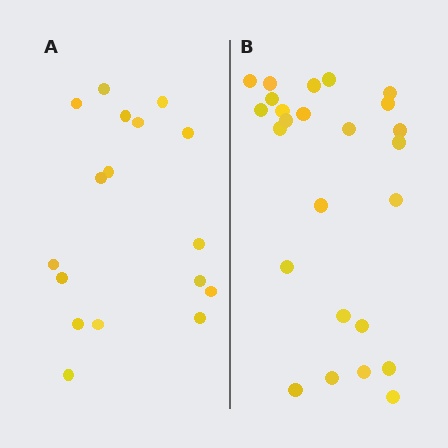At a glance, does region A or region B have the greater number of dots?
Region B (the right region) has more dots.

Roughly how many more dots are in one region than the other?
Region B has roughly 8 or so more dots than region A.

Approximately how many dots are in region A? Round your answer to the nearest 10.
About 20 dots. (The exact count is 17, which rounds to 20.)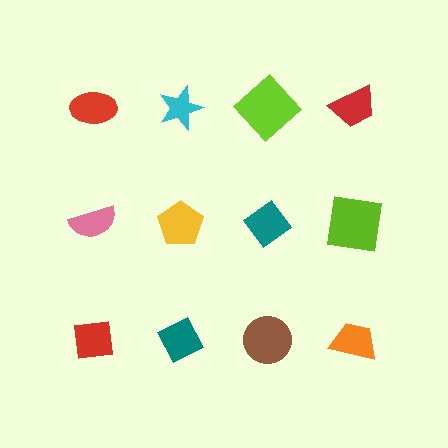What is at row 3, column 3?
A brown circle.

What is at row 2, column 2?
A yellow pentagon.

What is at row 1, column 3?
A lime diamond.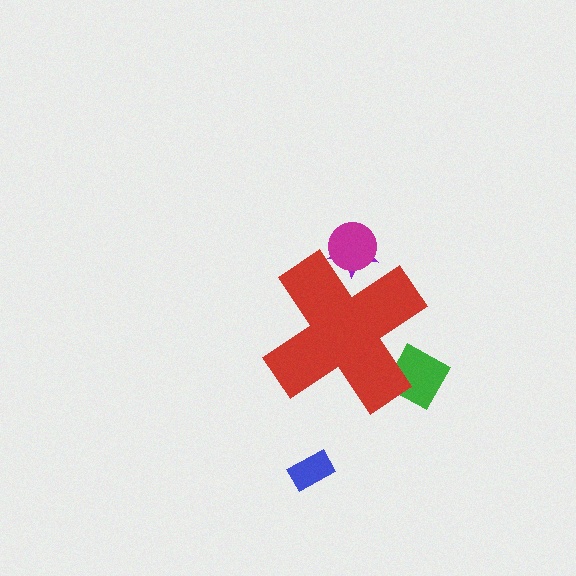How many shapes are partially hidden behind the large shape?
3 shapes are partially hidden.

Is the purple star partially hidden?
Yes, the purple star is partially hidden behind the red cross.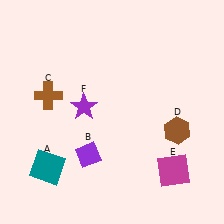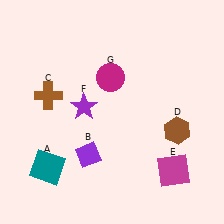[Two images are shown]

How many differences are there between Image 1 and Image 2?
There is 1 difference between the two images.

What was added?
A magenta circle (G) was added in Image 2.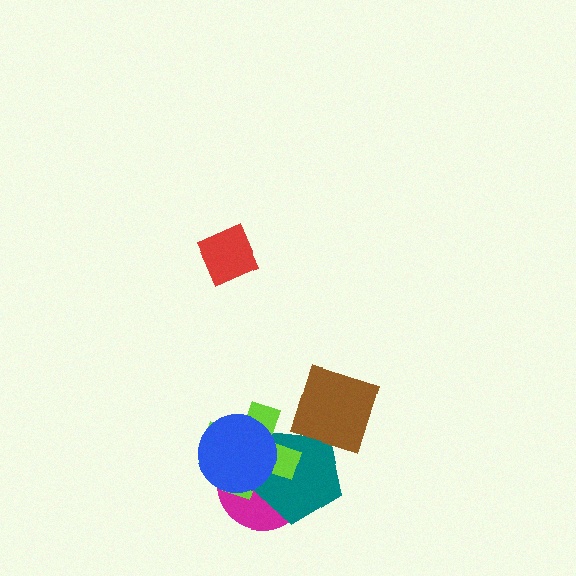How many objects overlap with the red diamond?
0 objects overlap with the red diamond.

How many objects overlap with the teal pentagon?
4 objects overlap with the teal pentagon.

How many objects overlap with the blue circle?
3 objects overlap with the blue circle.